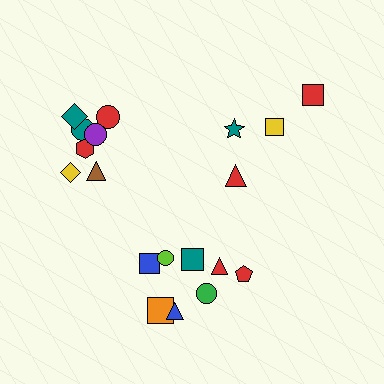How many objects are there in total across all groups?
There are 19 objects.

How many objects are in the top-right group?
There are 4 objects.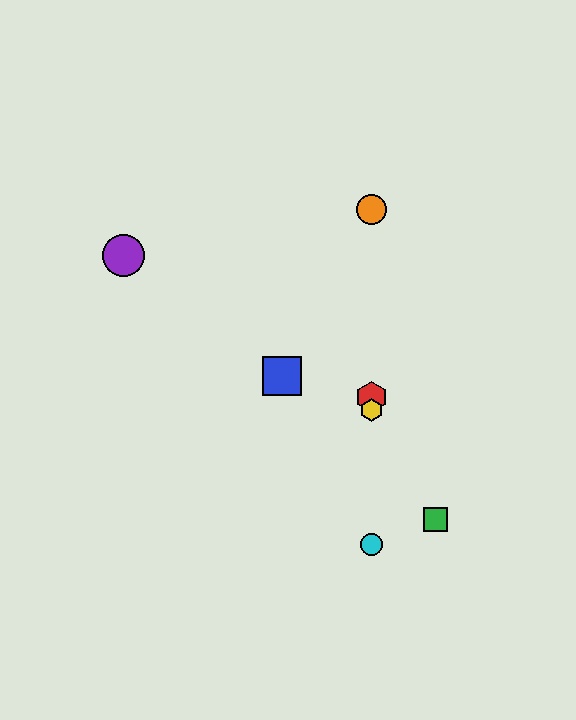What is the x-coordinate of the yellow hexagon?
The yellow hexagon is at x≈371.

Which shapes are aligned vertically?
The red hexagon, the yellow hexagon, the orange circle, the cyan circle are aligned vertically.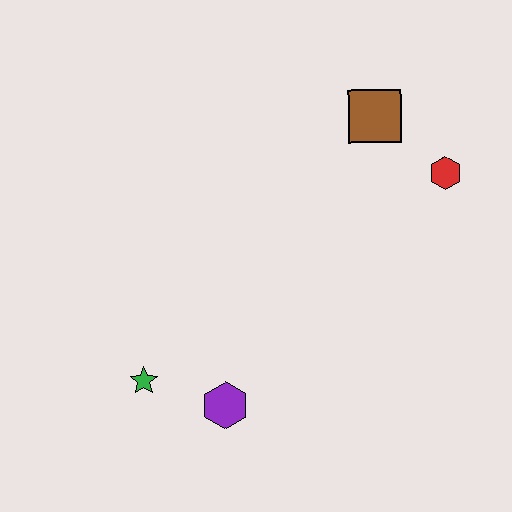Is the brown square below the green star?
No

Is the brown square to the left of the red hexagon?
Yes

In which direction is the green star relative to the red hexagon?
The green star is to the left of the red hexagon.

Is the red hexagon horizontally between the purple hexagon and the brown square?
No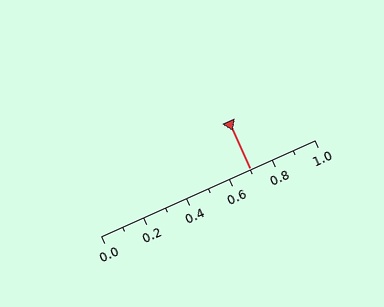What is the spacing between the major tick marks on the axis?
The major ticks are spaced 0.2 apart.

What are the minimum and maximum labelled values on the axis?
The axis runs from 0.0 to 1.0.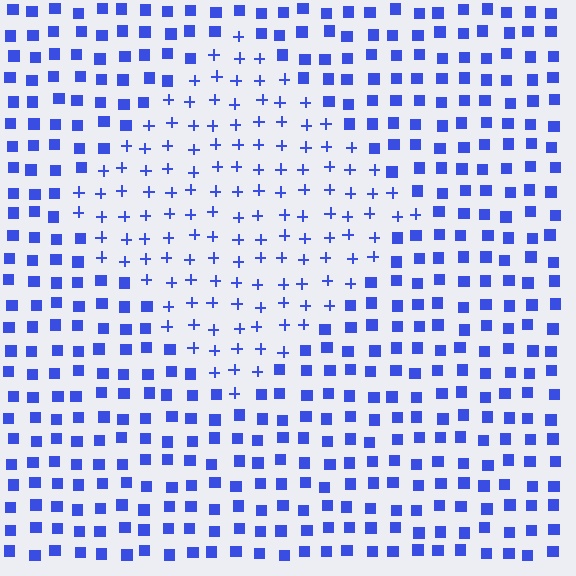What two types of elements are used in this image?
The image uses plus signs inside the diamond region and squares outside it.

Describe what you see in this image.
The image is filled with small blue elements arranged in a uniform grid. A diamond-shaped region contains plus signs, while the surrounding area contains squares. The boundary is defined purely by the change in element shape.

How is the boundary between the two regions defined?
The boundary is defined by a change in element shape: plus signs inside vs. squares outside. All elements share the same color and spacing.